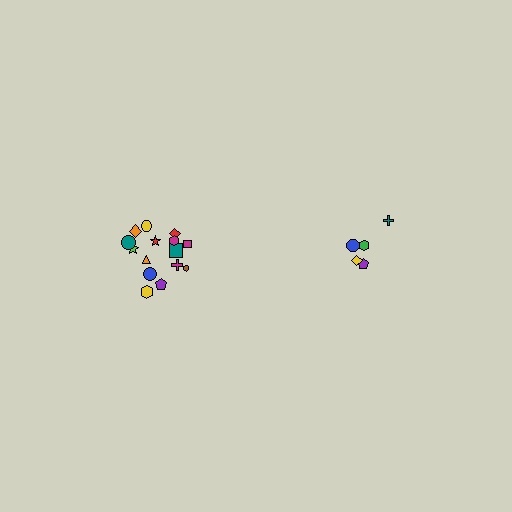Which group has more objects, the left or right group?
The left group.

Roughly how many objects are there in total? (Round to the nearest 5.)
Roughly 20 objects in total.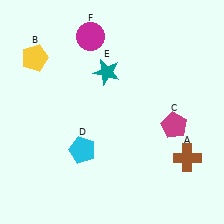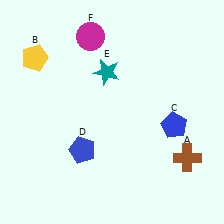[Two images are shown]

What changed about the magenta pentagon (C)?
In Image 1, C is magenta. In Image 2, it changed to blue.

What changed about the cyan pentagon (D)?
In Image 1, D is cyan. In Image 2, it changed to blue.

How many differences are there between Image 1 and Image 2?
There are 2 differences between the two images.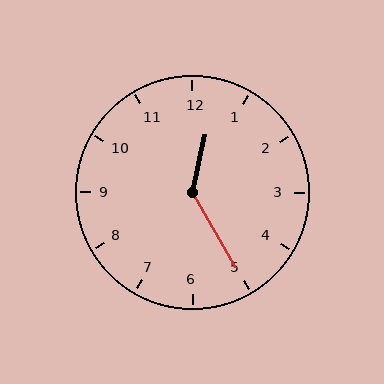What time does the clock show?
12:25.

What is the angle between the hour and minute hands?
Approximately 138 degrees.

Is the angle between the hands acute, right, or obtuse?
It is obtuse.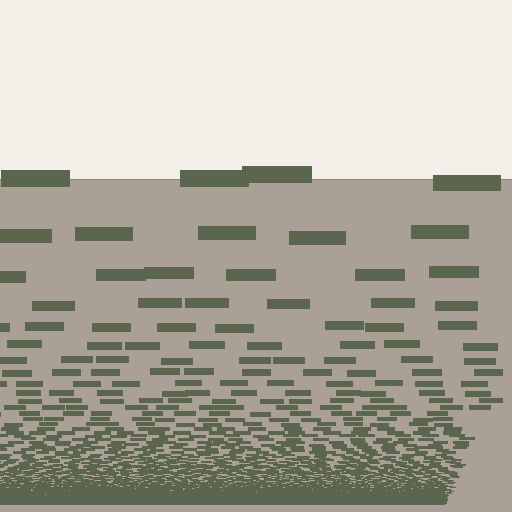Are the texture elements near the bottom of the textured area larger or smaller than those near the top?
Smaller. The gradient is inverted — elements near the bottom are smaller and denser.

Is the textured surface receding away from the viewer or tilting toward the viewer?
The surface appears to tilt toward the viewer. Texture elements get larger and sparser toward the top.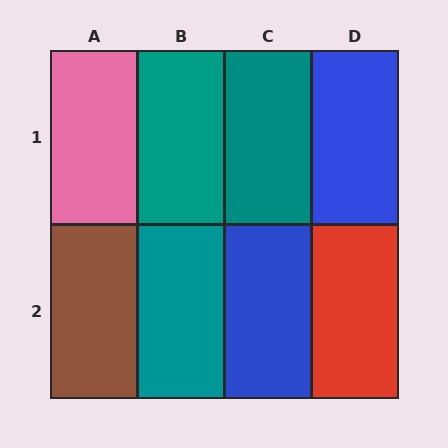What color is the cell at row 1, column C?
Teal.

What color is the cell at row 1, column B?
Teal.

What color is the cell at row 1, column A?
Pink.